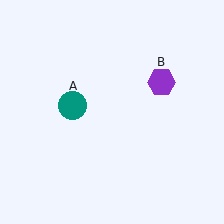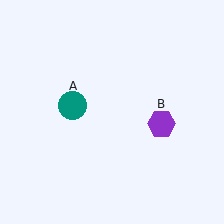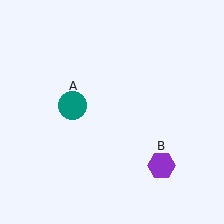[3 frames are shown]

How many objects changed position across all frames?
1 object changed position: purple hexagon (object B).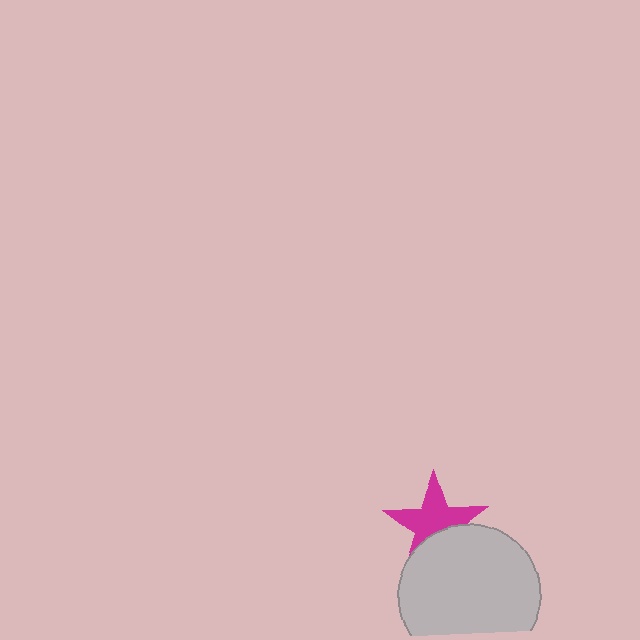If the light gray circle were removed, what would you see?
You would see the complete magenta star.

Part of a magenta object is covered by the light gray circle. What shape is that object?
It is a star.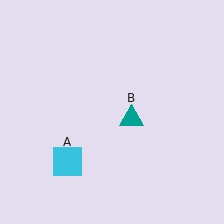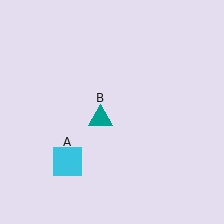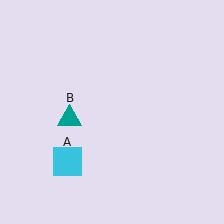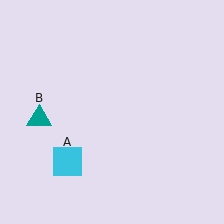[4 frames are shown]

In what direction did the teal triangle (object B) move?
The teal triangle (object B) moved left.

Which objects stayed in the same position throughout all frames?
Cyan square (object A) remained stationary.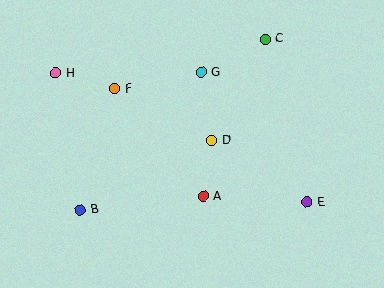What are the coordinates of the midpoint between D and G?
The midpoint between D and G is at (207, 106).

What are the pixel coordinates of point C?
Point C is at (265, 39).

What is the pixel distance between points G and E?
The distance between G and E is 167 pixels.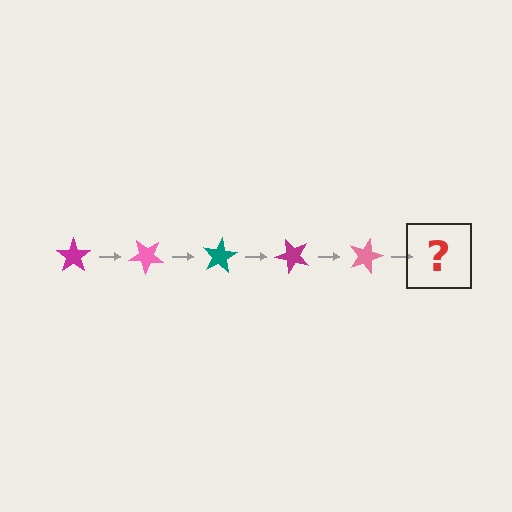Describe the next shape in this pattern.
It should be a teal star, rotated 200 degrees from the start.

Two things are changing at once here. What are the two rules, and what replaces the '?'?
The two rules are that it rotates 40 degrees each step and the color cycles through magenta, pink, and teal. The '?' should be a teal star, rotated 200 degrees from the start.